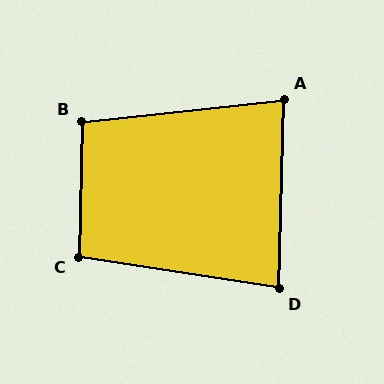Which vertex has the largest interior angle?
C, at approximately 98 degrees.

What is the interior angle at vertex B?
Approximately 98 degrees (obtuse).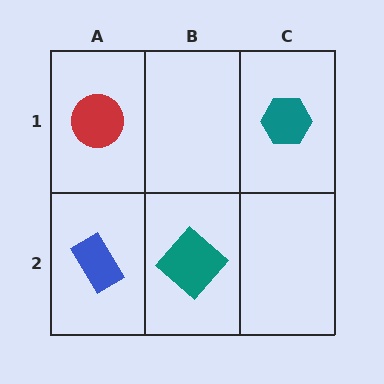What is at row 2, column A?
A blue rectangle.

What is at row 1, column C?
A teal hexagon.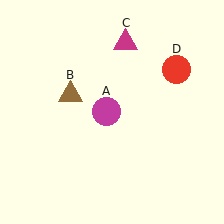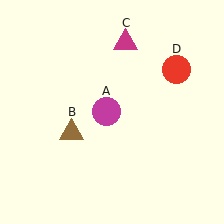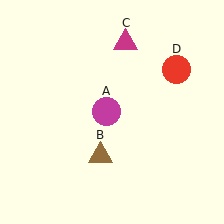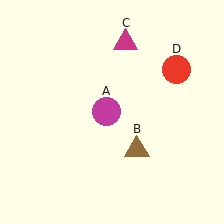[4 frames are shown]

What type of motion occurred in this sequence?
The brown triangle (object B) rotated counterclockwise around the center of the scene.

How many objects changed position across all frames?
1 object changed position: brown triangle (object B).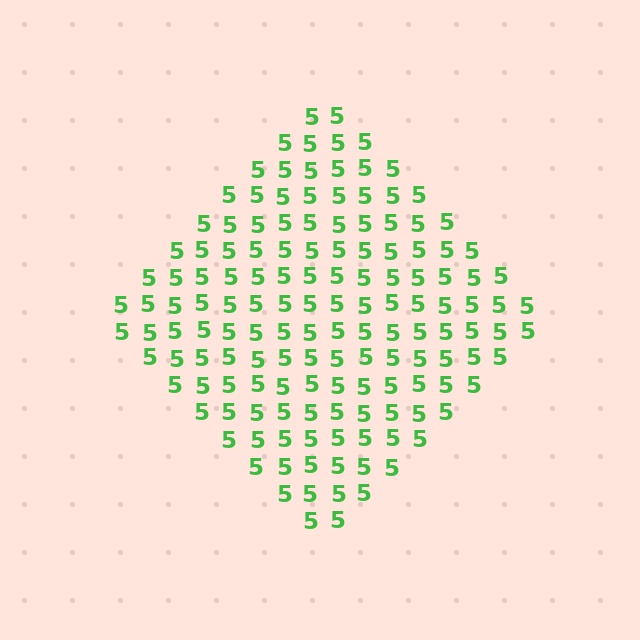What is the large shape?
The large shape is a diamond.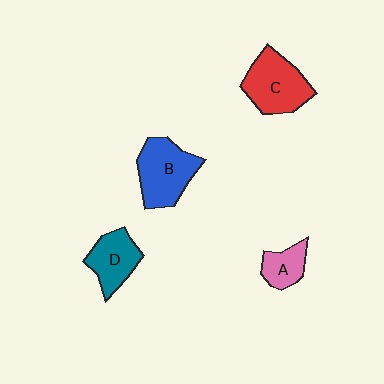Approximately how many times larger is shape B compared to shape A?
Approximately 2.1 times.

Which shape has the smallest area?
Shape A (pink).